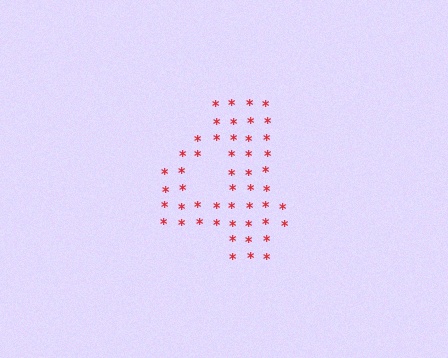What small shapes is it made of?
It is made of small asterisks.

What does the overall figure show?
The overall figure shows the digit 4.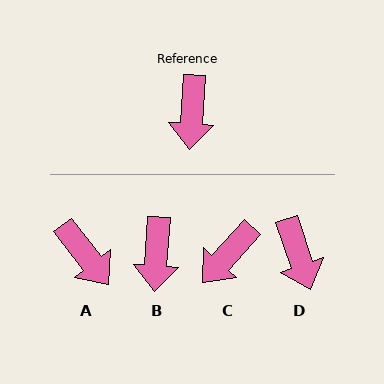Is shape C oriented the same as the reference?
No, it is off by about 39 degrees.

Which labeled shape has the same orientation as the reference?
B.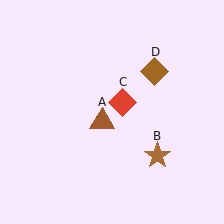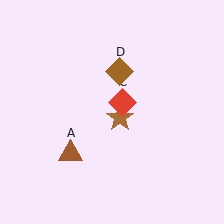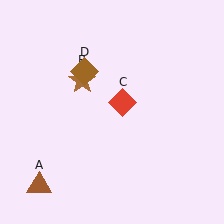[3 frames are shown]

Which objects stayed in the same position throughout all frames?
Red diamond (object C) remained stationary.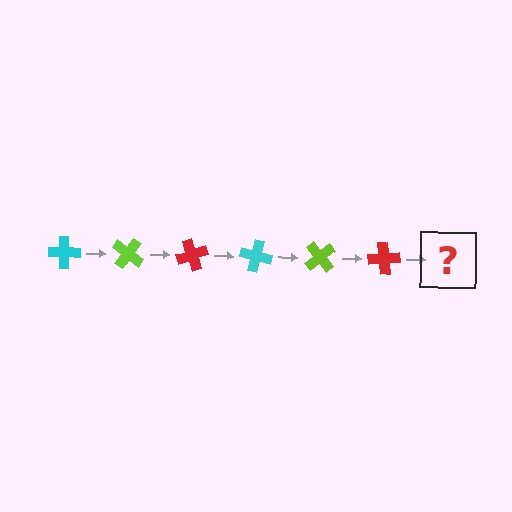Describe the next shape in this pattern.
It should be a cyan cross, rotated 210 degrees from the start.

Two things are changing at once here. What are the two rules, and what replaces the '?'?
The two rules are that it rotates 35 degrees each step and the color cycles through cyan, lime, and red. The '?' should be a cyan cross, rotated 210 degrees from the start.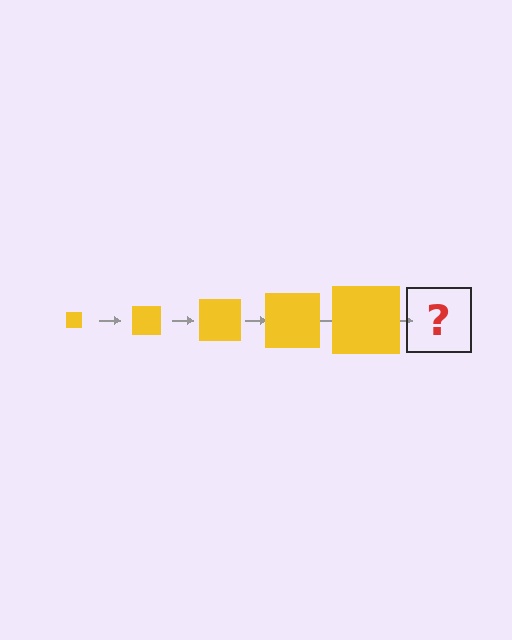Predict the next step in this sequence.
The next step is a yellow square, larger than the previous one.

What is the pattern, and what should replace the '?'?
The pattern is that the square gets progressively larger each step. The '?' should be a yellow square, larger than the previous one.